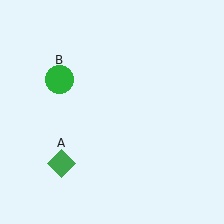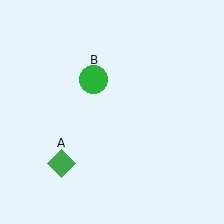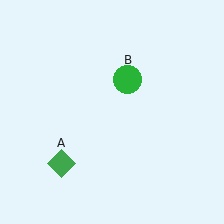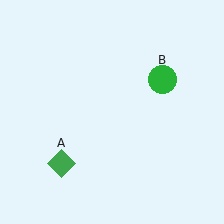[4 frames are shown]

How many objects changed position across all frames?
1 object changed position: green circle (object B).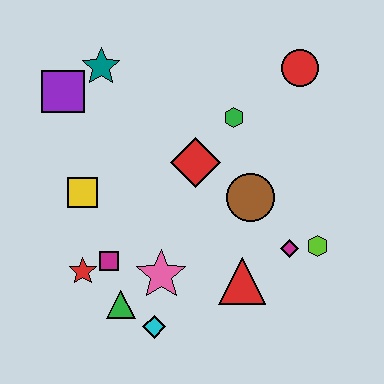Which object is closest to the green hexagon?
The red diamond is closest to the green hexagon.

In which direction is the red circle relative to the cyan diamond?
The red circle is above the cyan diamond.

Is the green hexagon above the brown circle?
Yes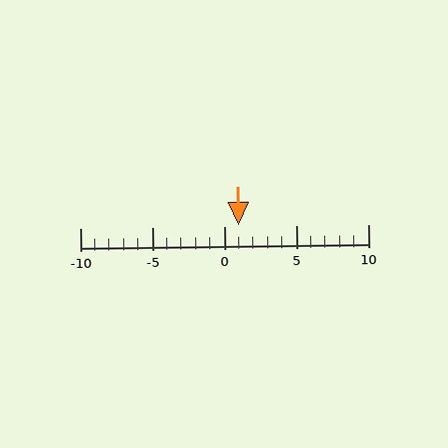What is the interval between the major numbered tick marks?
The major tick marks are spaced 5 units apart.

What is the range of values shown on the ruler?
The ruler shows values from -10 to 10.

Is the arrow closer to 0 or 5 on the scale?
The arrow is closer to 0.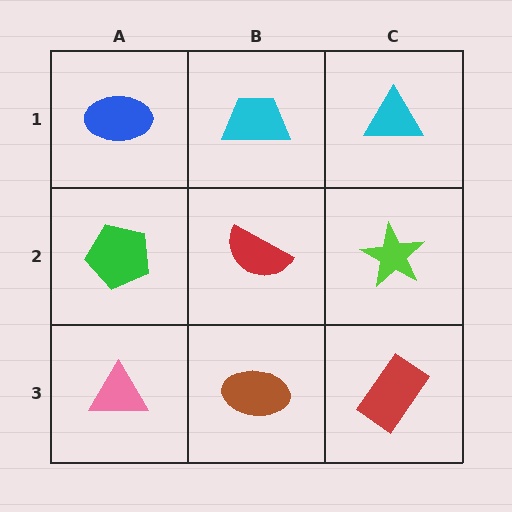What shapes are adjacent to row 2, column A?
A blue ellipse (row 1, column A), a pink triangle (row 3, column A), a red semicircle (row 2, column B).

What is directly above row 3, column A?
A green pentagon.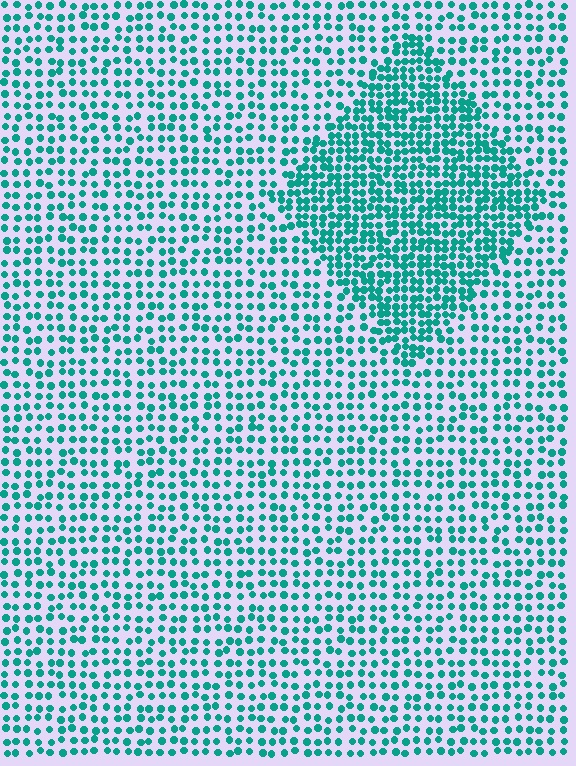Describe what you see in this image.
The image contains small teal elements arranged at two different densities. A diamond-shaped region is visible where the elements are more densely packed than the surrounding area.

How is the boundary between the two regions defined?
The boundary is defined by a change in element density (approximately 1.9x ratio). All elements are the same color, size, and shape.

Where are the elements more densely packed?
The elements are more densely packed inside the diamond boundary.